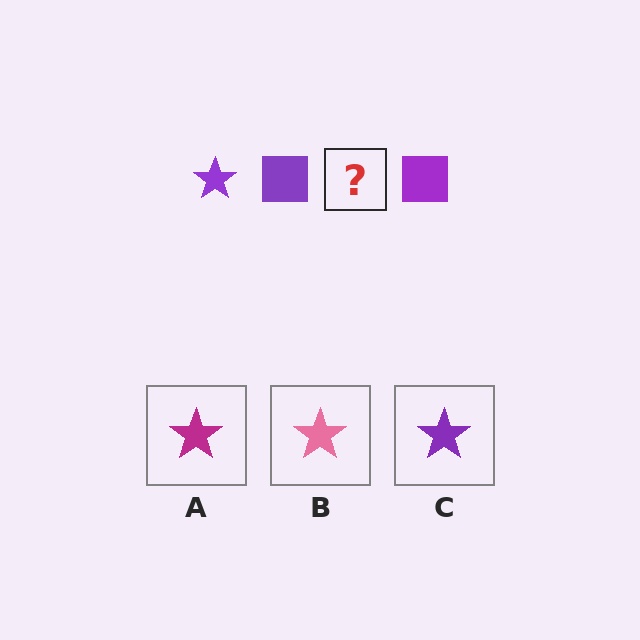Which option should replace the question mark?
Option C.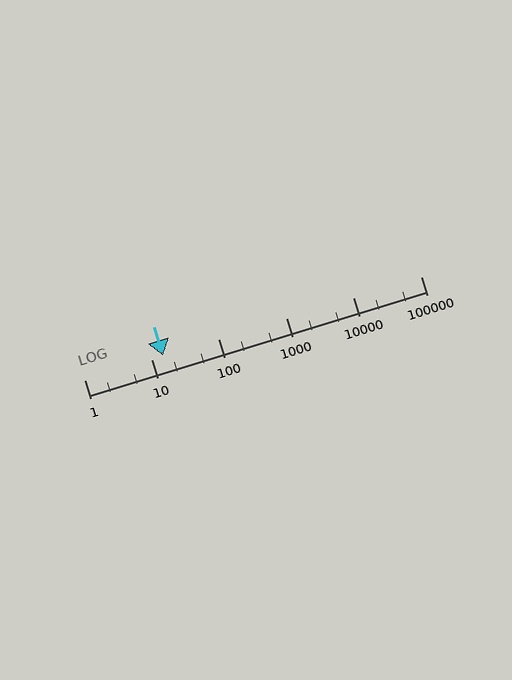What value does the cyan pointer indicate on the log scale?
The pointer indicates approximately 15.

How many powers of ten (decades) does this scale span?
The scale spans 5 decades, from 1 to 100000.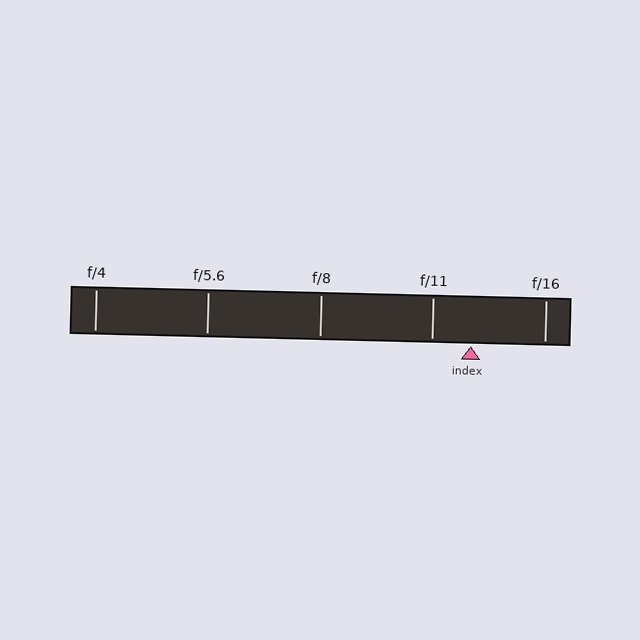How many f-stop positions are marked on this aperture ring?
There are 5 f-stop positions marked.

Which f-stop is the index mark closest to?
The index mark is closest to f/11.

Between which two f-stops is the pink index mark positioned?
The index mark is between f/11 and f/16.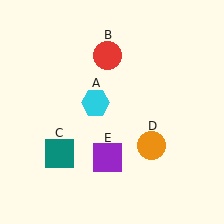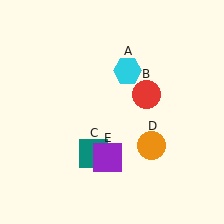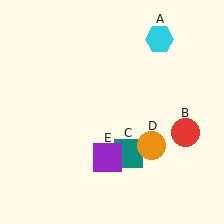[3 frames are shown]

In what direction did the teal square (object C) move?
The teal square (object C) moved right.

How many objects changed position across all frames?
3 objects changed position: cyan hexagon (object A), red circle (object B), teal square (object C).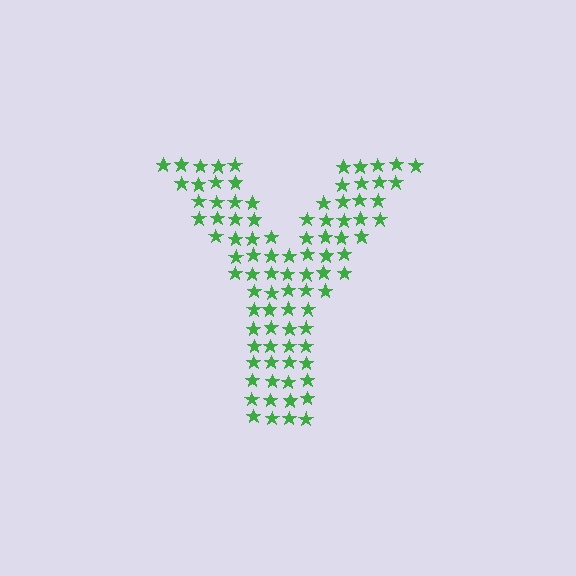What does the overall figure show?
The overall figure shows the letter Y.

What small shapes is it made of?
It is made of small stars.